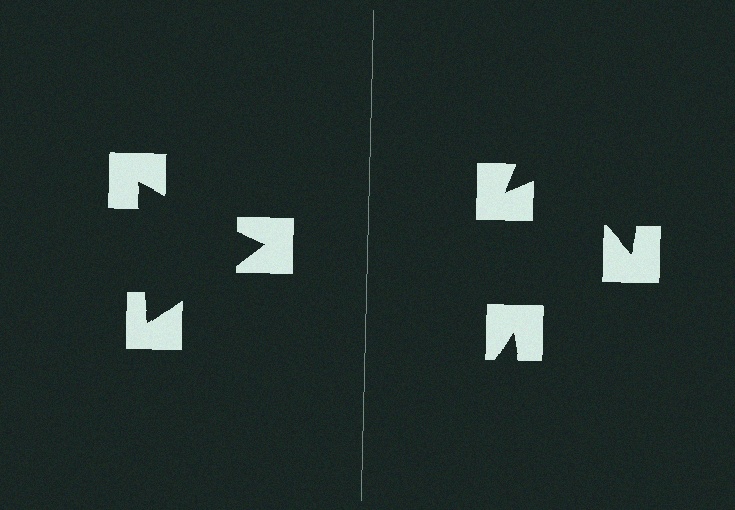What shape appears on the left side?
An illusory triangle.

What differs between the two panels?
The notched squares are positioned identically on both sides; only the wedge orientations differ. On the left they align to a triangle; on the right they are misaligned.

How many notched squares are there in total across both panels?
6 — 3 on each side.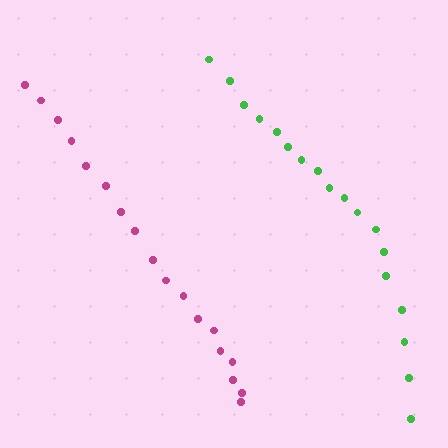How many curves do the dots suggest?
There are 2 distinct paths.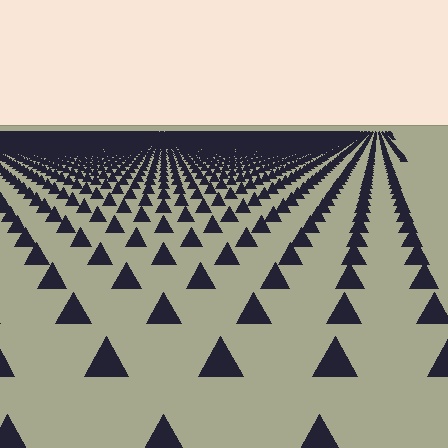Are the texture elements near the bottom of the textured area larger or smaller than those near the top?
Larger. Near the bottom, elements are closer to the viewer and appear at a bigger on-screen size.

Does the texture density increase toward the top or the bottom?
Density increases toward the top.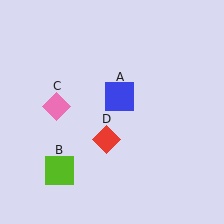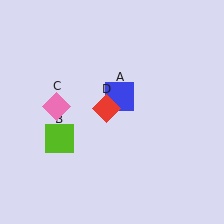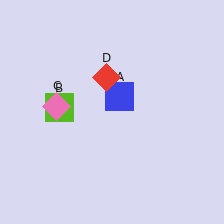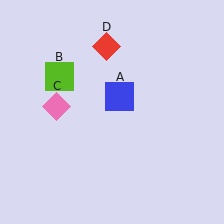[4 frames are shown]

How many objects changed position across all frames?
2 objects changed position: lime square (object B), red diamond (object D).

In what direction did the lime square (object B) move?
The lime square (object B) moved up.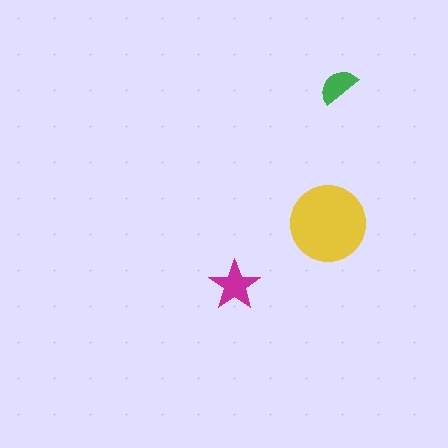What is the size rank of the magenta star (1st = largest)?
2nd.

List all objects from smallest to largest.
The green semicircle, the magenta star, the yellow circle.